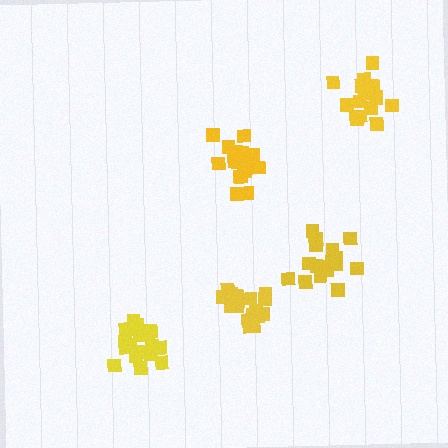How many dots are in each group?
Group 1: 19 dots, Group 2: 20 dots, Group 3: 19 dots, Group 4: 17 dots, Group 5: 15 dots (90 total).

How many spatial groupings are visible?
There are 5 spatial groupings.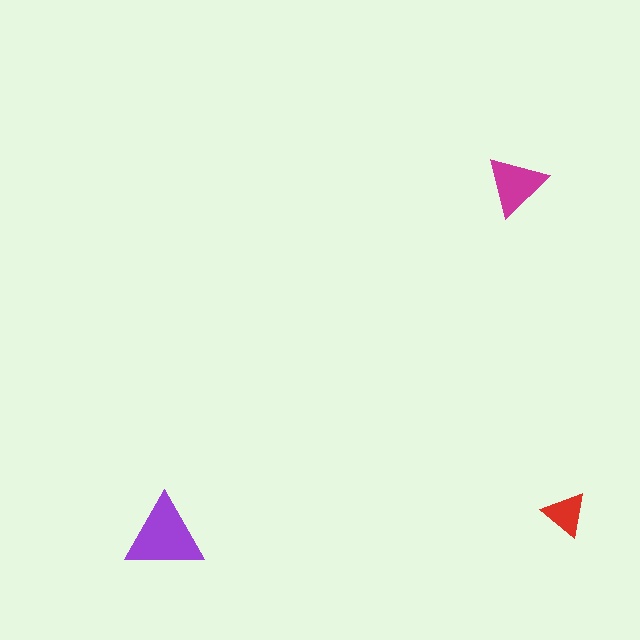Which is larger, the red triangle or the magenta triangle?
The magenta one.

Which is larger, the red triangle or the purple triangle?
The purple one.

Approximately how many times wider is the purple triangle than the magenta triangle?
About 1.5 times wider.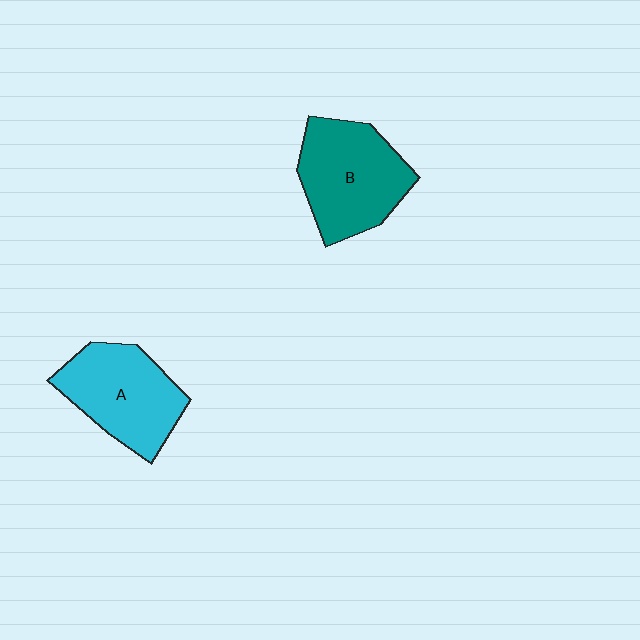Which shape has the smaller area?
Shape A (cyan).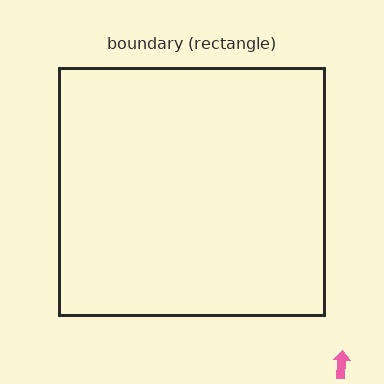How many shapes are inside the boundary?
0 inside, 1 outside.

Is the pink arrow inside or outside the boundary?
Outside.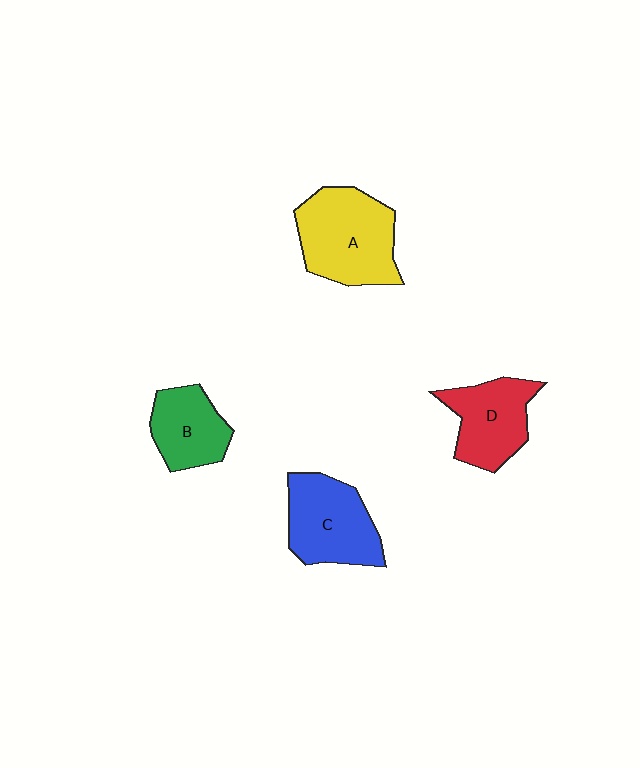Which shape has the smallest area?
Shape B (green).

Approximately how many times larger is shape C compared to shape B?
Approximately 1.4 times.